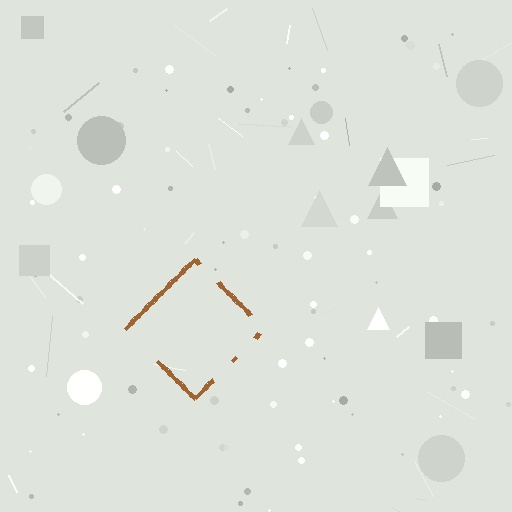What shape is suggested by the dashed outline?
The dashed outline suggests a diamond.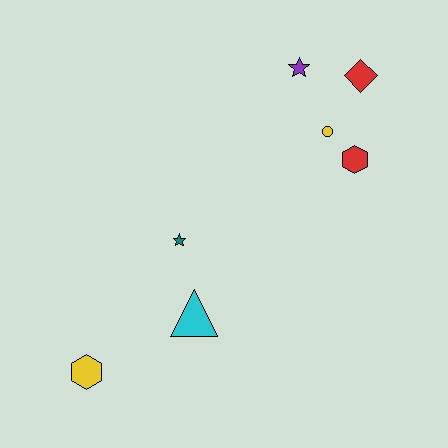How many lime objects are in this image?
There are no lime objects.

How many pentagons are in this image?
There are no pentagons.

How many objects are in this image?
There are 7 objects.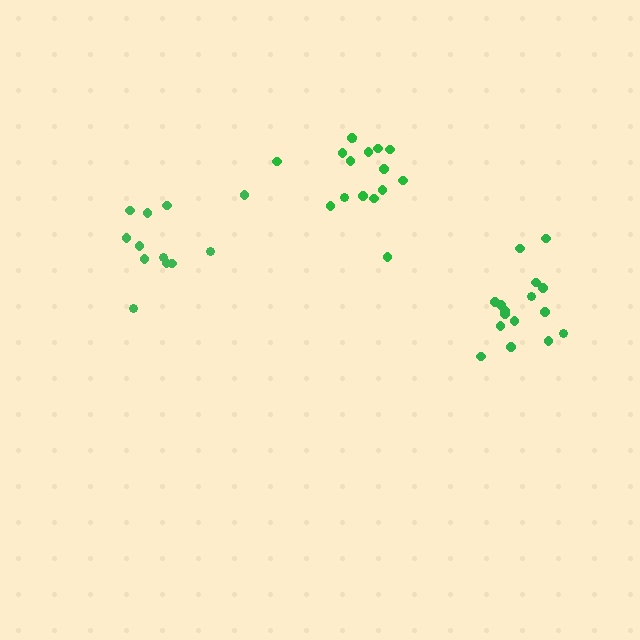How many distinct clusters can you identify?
There are 3 distinct clusters.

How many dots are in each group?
Group 1: 16 dots, Group 2: 16 dots, Group 3: 12 dots (44 total).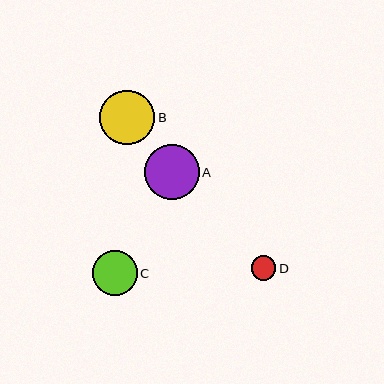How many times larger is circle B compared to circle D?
Circle B is approximately 2.2 times the size of circle D.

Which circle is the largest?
Circle A is the largest with a size of approximately 55 pixels.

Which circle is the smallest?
Circle D is the smallest with a size of approximately 24 pixels.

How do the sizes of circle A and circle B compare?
Circle A and circle B are approximately the same size.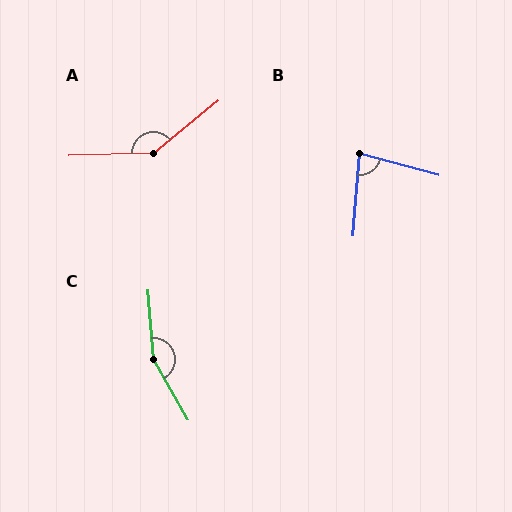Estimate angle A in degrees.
Approximately 142 degrees.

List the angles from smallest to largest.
B (79°), A (142°), C (154°).